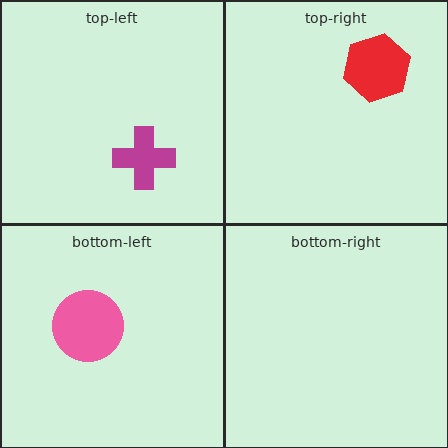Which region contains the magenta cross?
The top-left region.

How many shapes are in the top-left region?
1.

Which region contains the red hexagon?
The top-right region.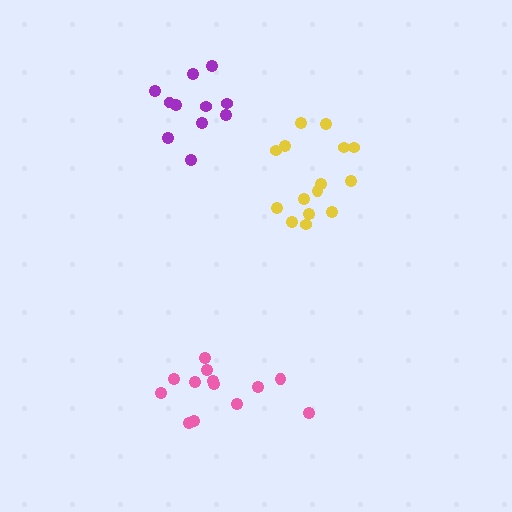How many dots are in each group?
Group 1: 13 dots, Group 2: 15 dots, Group 3: 11 dots (39 total).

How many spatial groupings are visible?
There are 3 spatial groupings.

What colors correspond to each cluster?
The clusters are colored: pink, yellow, purple.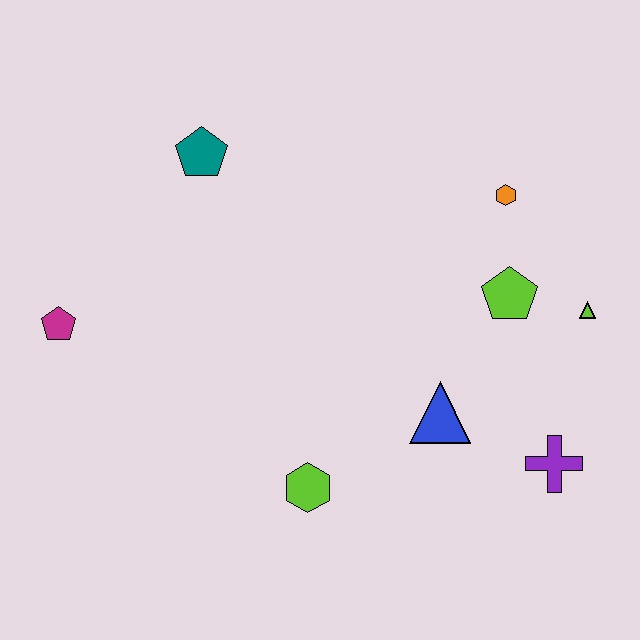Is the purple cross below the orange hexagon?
Yes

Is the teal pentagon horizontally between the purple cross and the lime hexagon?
No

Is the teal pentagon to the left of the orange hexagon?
Yes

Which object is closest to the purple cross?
The blue triangle is closest to the purple cross.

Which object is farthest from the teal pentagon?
The purple cross is farthest from the teal pentagon.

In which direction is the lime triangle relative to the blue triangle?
The lime triangle is to the right of the blue triangle.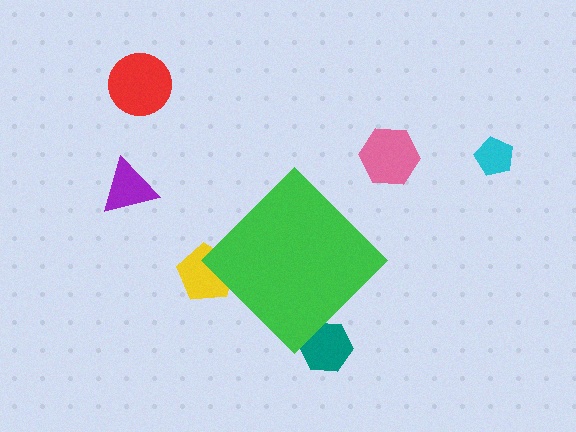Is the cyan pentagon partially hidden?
No, the cyan pentagon is fully visible.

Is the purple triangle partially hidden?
No, the purple triangle is fully visible.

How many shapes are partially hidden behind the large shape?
2 shapes are partially hidden.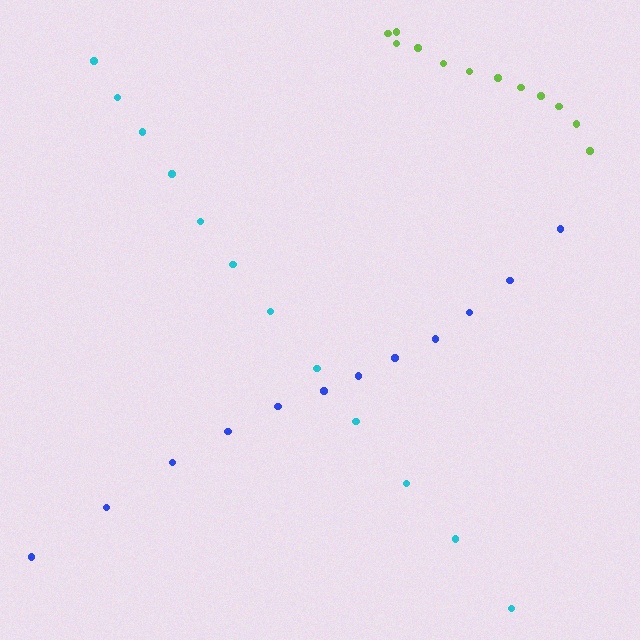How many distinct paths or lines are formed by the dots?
There are 3 distinct paths.